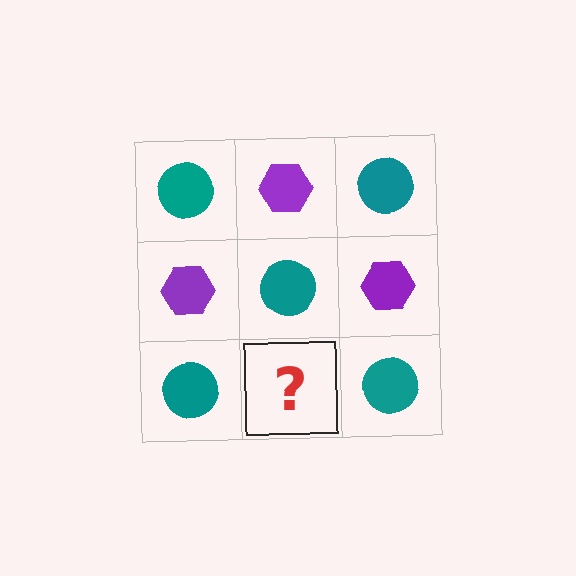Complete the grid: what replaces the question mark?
The question mark should be replaced with a purple hexagon.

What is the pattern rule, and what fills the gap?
The rule is that it alternates teal circle and purple hexagon in a checkerboard pattern. The gap should be filled with a purple hexagon.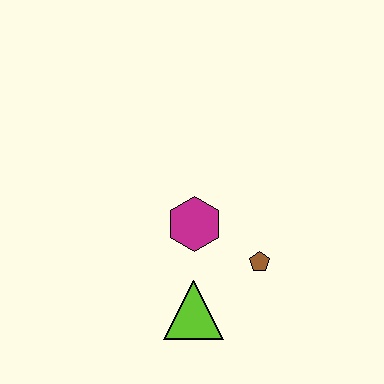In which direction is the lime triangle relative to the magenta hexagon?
The lime triangle is below the magenta hexagon.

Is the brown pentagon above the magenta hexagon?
No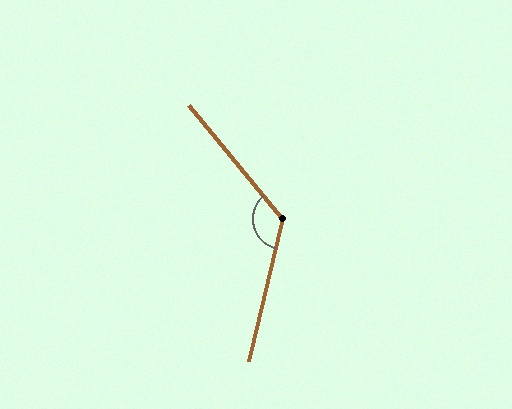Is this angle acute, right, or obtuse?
It is obtuse.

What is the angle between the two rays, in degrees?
Approximately 127 degrees.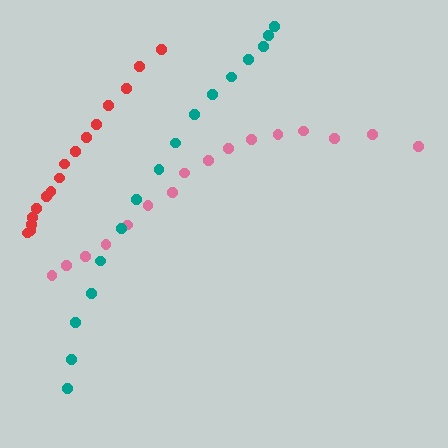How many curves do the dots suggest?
There are 3 distinct paths.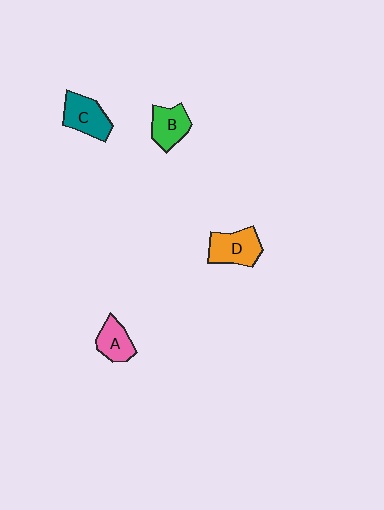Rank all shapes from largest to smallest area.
From largest to smallest: D (orange), C (teal), B (green), A (pink).